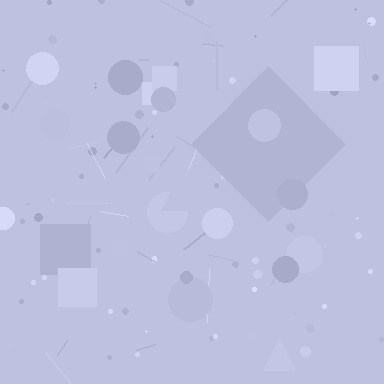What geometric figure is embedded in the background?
A diamond is embedded in the background.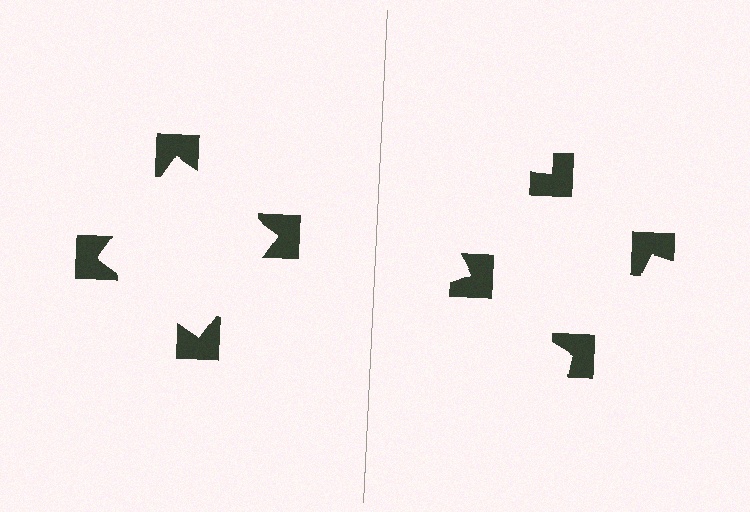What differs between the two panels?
The notched squares are positioned identically on both sides; only the wedge orientations differ. On the left they align to a square; on the right they are misaligned.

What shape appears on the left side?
An illusory square.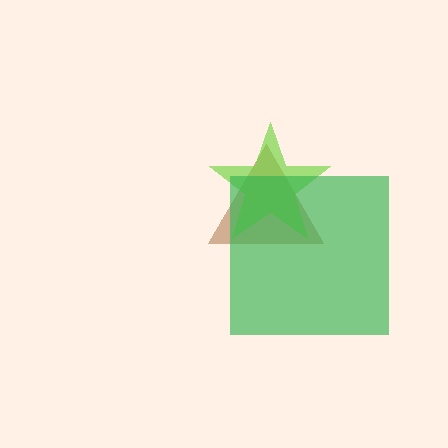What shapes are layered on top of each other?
The layered shapes are: a brown triangle, a lime star, a green square.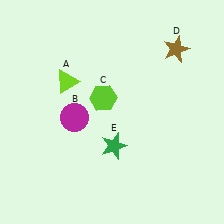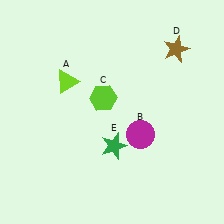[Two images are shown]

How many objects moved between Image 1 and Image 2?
1 object moved between the two images.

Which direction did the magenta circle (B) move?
The magenta circle (B) moved right.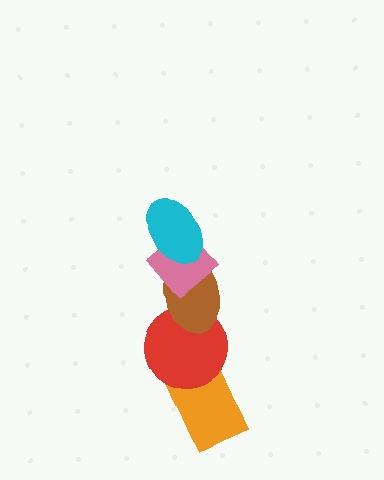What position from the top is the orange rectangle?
The orange rectangle is 5th from the top.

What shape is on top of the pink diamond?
The cyan ellipse is on top of the pink diamond.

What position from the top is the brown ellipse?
The brown ellipse is 3rd from the top.